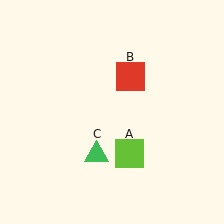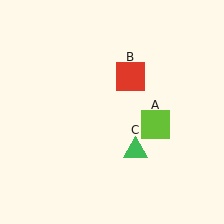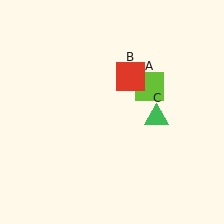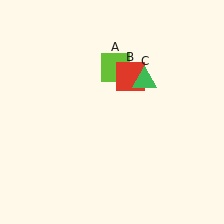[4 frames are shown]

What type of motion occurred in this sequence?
The lime square (object A), green triangle (object C) rotated counterclockwise around the center of the scene.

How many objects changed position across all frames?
2 objects changed position: lime square (object A), green triangle (object C).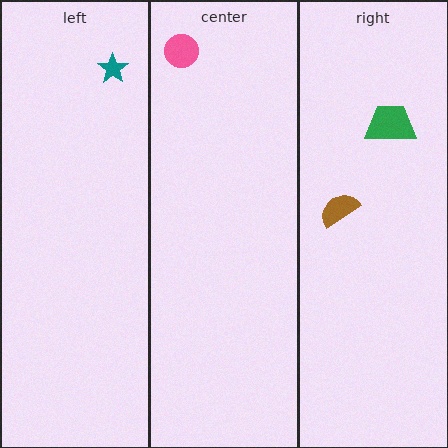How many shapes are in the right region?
2.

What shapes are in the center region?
The pink circle.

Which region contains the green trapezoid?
The right region.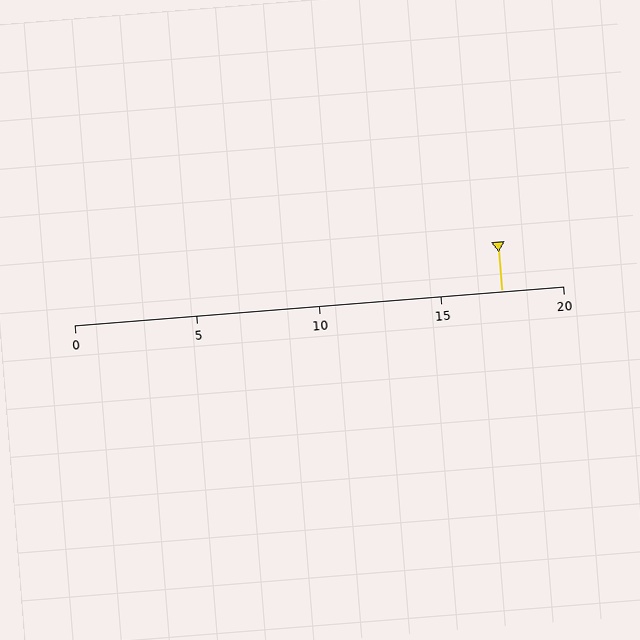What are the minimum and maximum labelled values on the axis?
The axis runs from 0 to 20.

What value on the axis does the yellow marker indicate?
The marker indicates approximately 17.5.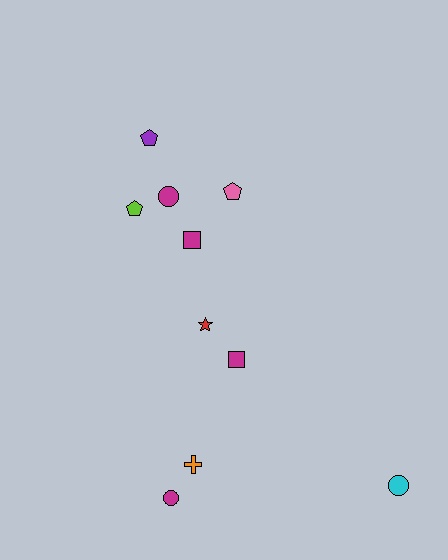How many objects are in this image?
There are 10 objects.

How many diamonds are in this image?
There are no diamonds.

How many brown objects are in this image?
There are no brown objects.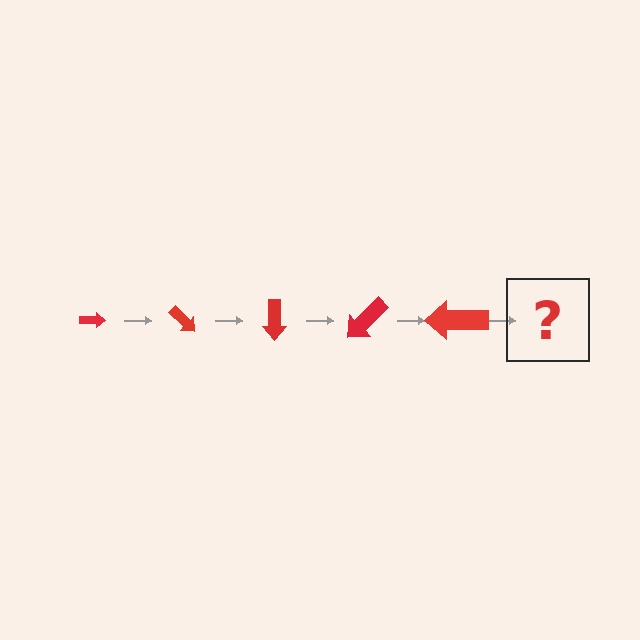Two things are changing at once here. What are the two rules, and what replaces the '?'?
The two rules are that the arrow grows larger each step and it rotates 45 degrees each step. The '?' should be an arrow, larger than the previous one and rotated 225 degrees from the start.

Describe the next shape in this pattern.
It should be an arrow, larger than the previous one and rotated 225 degrees from the start.